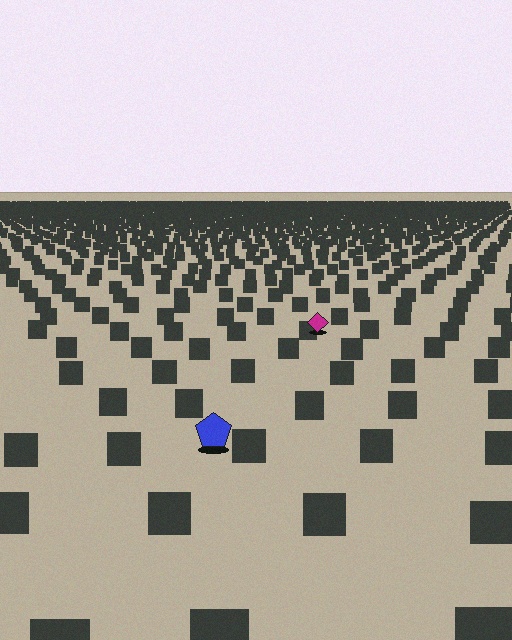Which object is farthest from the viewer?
The magenta diamond is farthest from the viewer. It appears smaller and the ground texture around it is denser.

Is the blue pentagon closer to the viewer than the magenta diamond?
Yes. The blue pentagon is closer — you can tell from the texture gradient: the ground texture is coarser near it.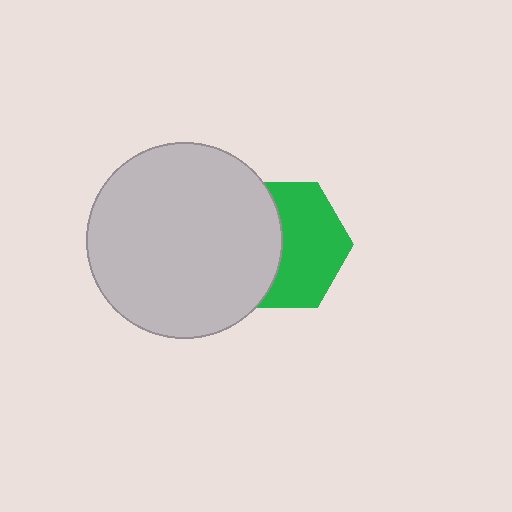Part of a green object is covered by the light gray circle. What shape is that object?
It is a hexagon.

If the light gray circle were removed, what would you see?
You would see the complete green hexagon.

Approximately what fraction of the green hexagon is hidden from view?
Roughly 45% of the green hexagon is hidden behind the light gray circle.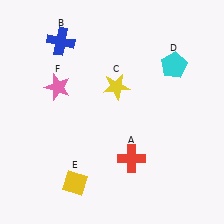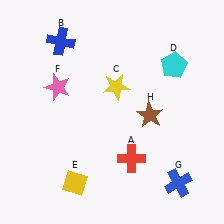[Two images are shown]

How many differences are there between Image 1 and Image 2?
There are 2 differences between the two images.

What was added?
A blue cross (G), a brown star (H) were added in Image 2.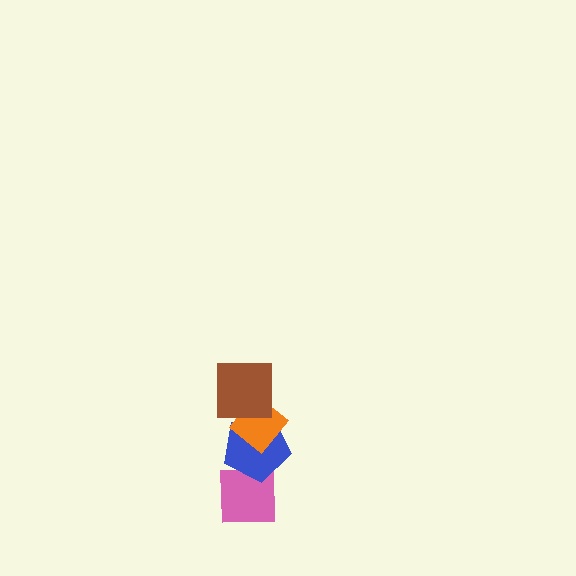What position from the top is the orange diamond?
The orange diamond is 2nd from the top.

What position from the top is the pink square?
The pink square is 4th from the top.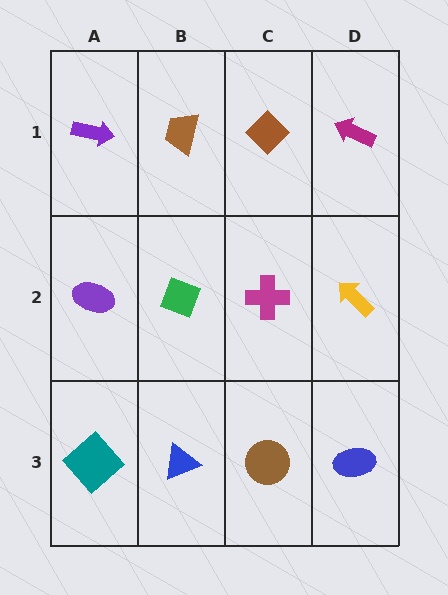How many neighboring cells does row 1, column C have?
3.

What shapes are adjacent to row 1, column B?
A green diamond (row 2, column B), a purple arrow (row 1, column A), a brown diamond (row 1, column C).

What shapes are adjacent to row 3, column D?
A yellow arrow (row 2, column D), a brown circle (row 3, column C).